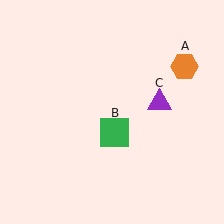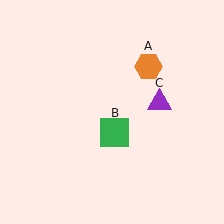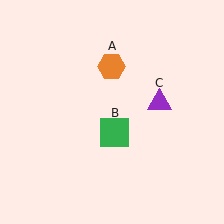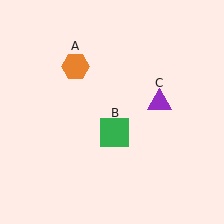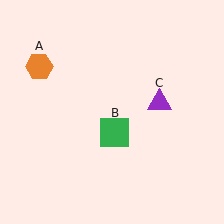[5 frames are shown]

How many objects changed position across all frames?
1 object changed position: orange hexagon (object A).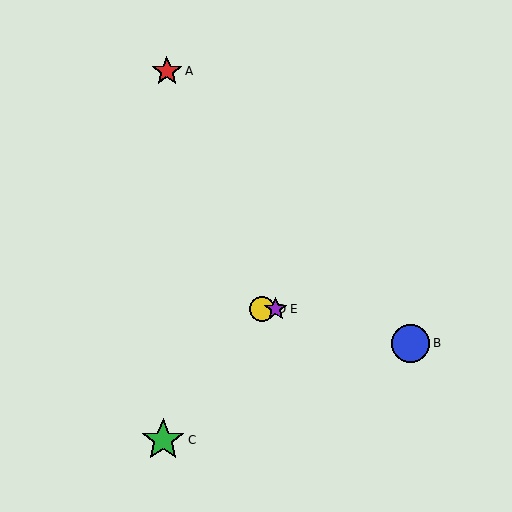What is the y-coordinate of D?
Object D is at y≈309.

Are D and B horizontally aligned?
No, D is at y≈309 and B is at y≈343.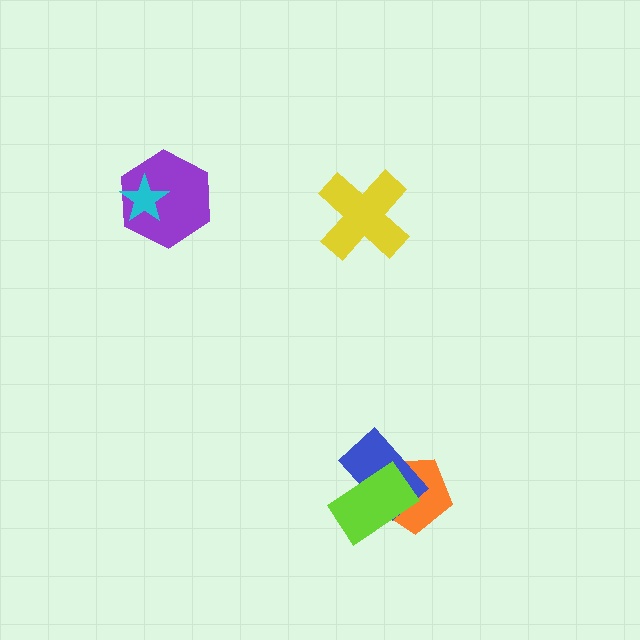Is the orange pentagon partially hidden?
Yes, it is partially covered by another shape.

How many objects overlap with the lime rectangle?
2 objects overlap with the lime rectangle.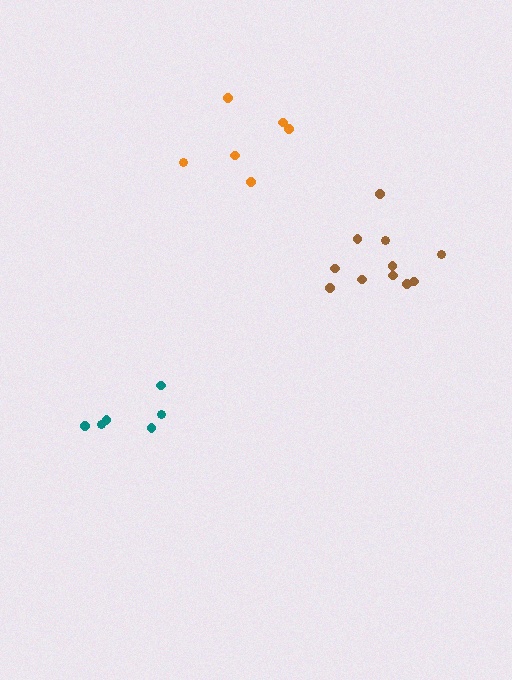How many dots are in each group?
Group 1: 6 dots, Group 2: 6 dots, Group 3: 11 dots (23 total).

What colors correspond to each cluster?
The clusters are colored: teal, orange, brown.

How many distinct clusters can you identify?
There are 3 distinct clusters.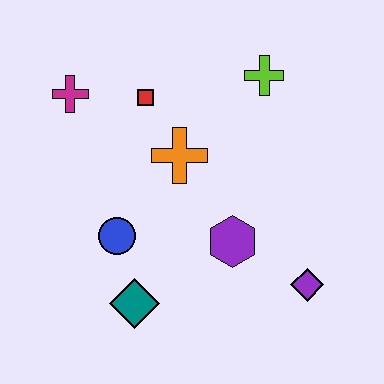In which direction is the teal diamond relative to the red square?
The teal diamond is below the red square.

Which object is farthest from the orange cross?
The purple diamond is farthest from the orange cross.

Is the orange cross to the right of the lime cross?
No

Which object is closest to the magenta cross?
The red square is closest to the magenta cross.